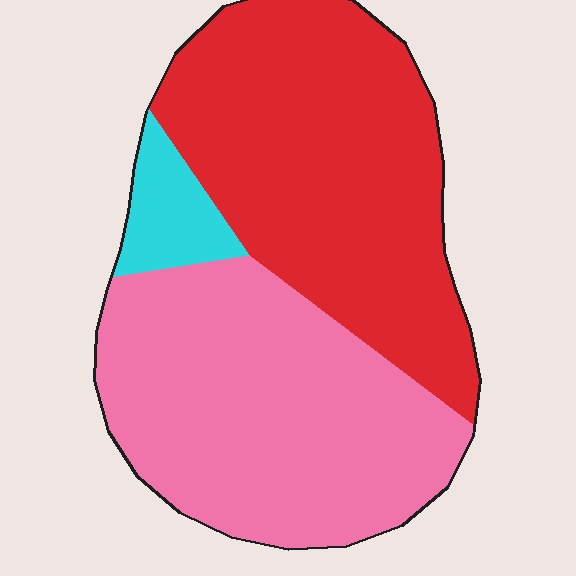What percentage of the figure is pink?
Pink covers around 45% of the figure.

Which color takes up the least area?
Cyan, at roughly 5%.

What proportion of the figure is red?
Red covers about 45% of the figure.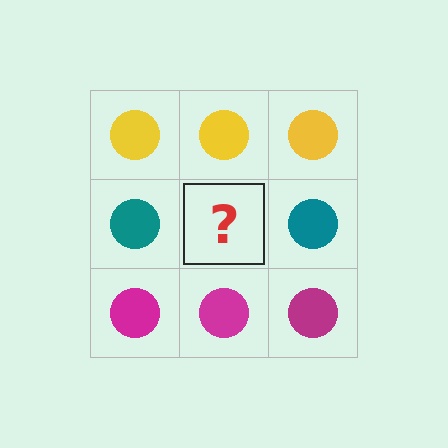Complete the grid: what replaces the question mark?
The question mark should be replaced with a teal circle.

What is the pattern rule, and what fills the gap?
The rule is that each row has a consistent color. The gap should be filled with a teal circle.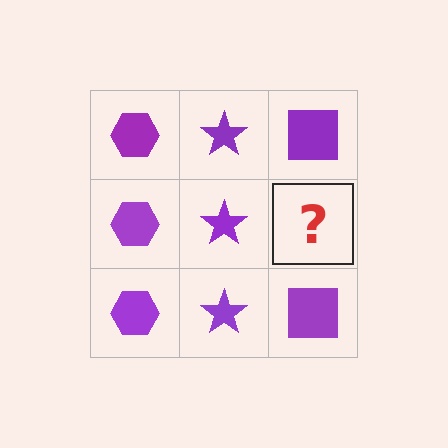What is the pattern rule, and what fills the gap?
The rule is that each column has a consistent shape. The gap should be filled with a purple square.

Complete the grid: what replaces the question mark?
The question mark should be replaced with a purple square.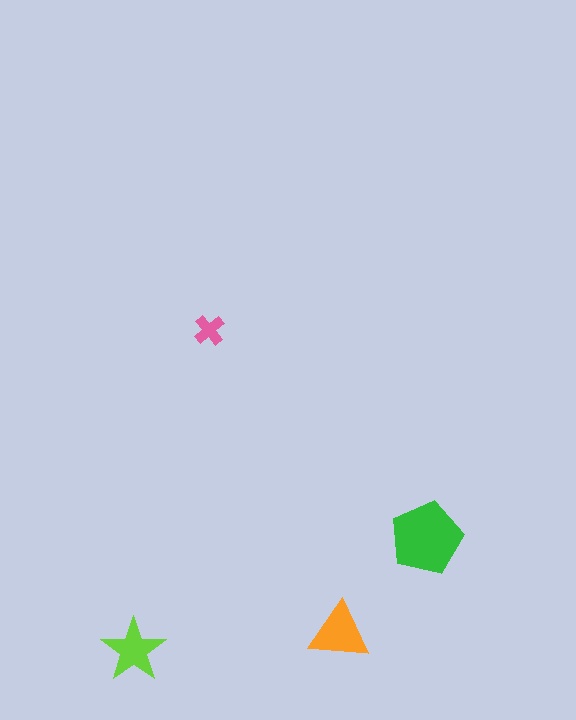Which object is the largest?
The green pentagon.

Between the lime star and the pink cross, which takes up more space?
The lime star.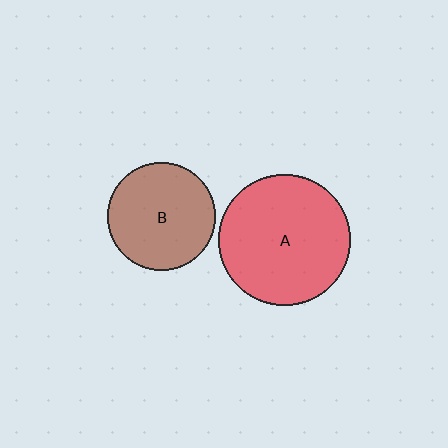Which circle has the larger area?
Circle A (red).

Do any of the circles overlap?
No, none of the circles overlap.